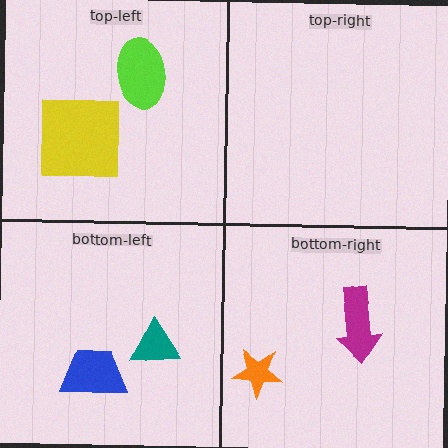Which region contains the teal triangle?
The bottom-left region.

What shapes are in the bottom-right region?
The orange star, the magenta arrow.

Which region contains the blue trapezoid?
The bottom-left region.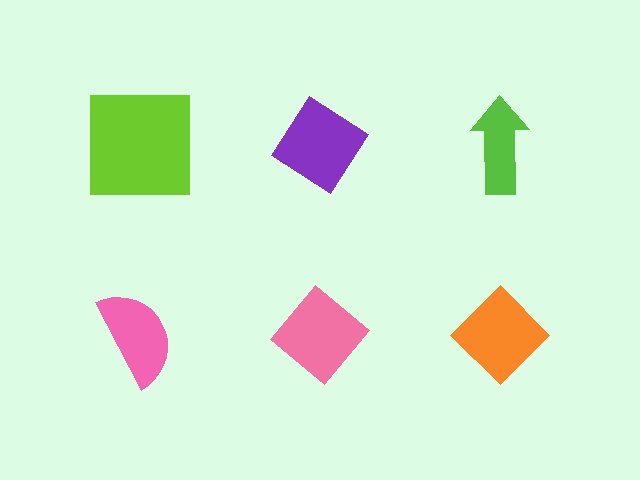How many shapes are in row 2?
3 shapes.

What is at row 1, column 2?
A purple diamond.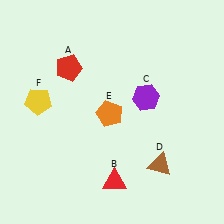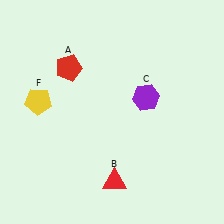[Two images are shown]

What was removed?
The brown triangle (D), the orange pentagon (E) were removed in Image 2.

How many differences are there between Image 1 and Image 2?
There are 2 differences between the two images.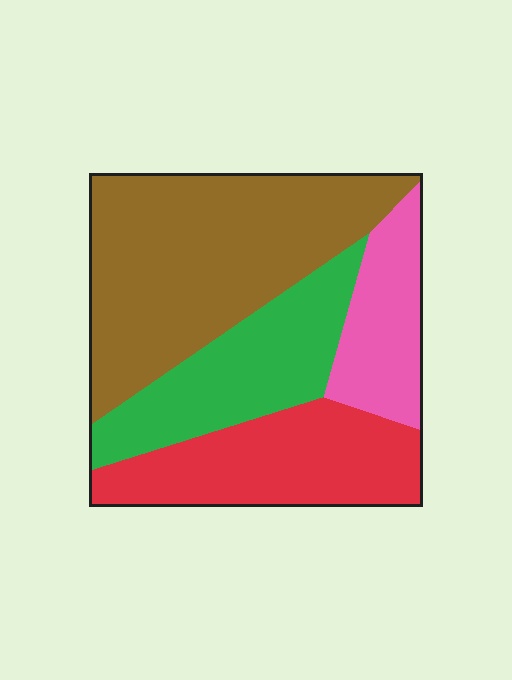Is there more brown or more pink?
Brown.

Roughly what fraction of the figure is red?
Red covers around 25% of the figure.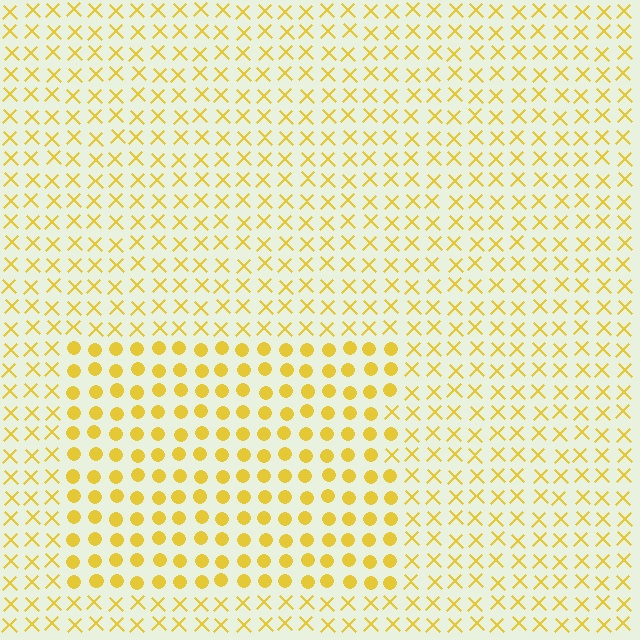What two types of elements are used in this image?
The image uses circles inside the rectangle region and X marks outside it.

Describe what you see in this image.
The image is filled with small yellow elements arranged in a uniform grid. A rectangle-shaped region contains circles, while the surrounding area contains X marks. The boundary is defined purely by the change in element shape.